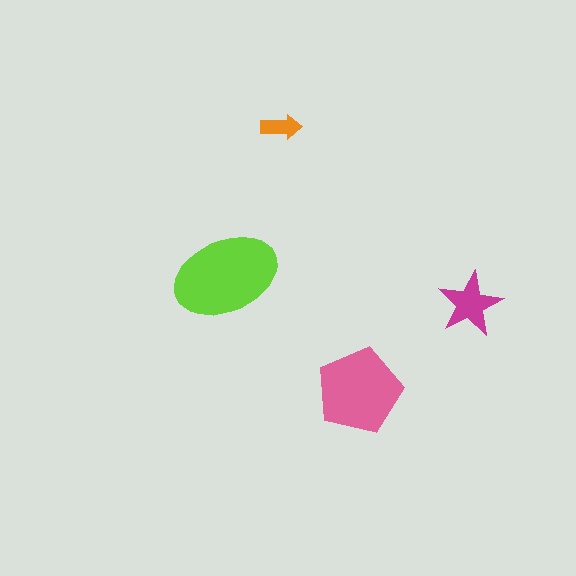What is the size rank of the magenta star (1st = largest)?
3rd.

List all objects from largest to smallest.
The lime ellipse, the pink pentagon, the magenta star, the orange arrow.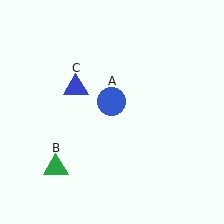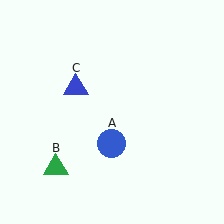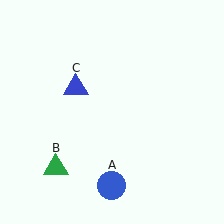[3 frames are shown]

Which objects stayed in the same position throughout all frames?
Green triangle (object B) and blue triangle (object C) remained stationary.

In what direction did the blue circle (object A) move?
The blue circle (object A) moved down.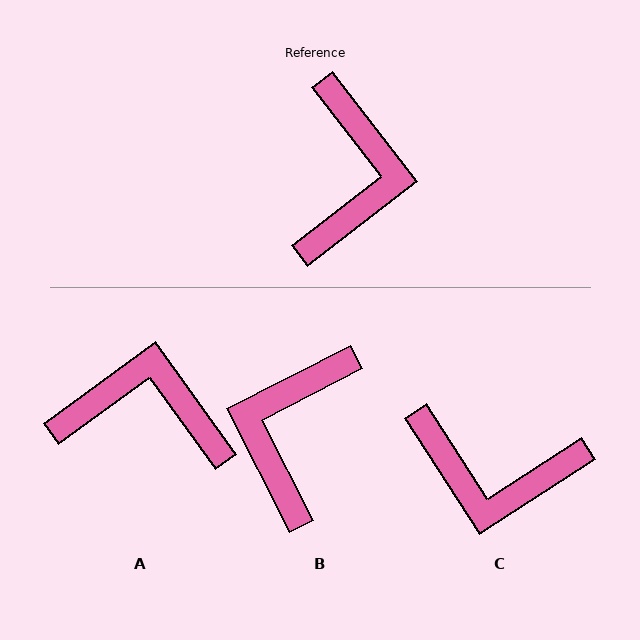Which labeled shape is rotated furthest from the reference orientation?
B, about 170 degrees away.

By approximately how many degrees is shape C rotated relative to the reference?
Approximately 95 degrees clockwise.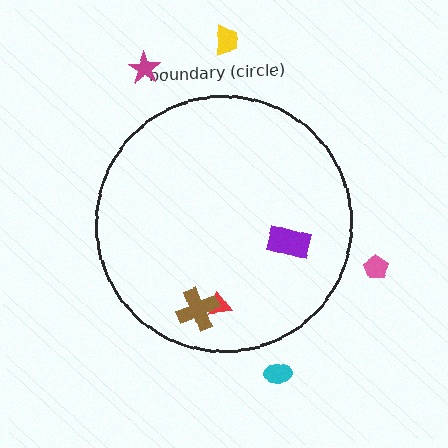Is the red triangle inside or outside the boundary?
Inside.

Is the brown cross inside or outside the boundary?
Inside.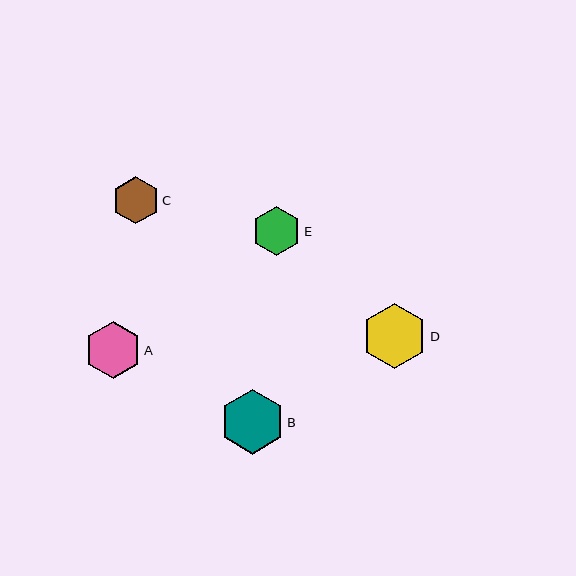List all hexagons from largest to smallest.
From largest to smallest: B, D, A, E, C.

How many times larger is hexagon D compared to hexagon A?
Hexagon D is approximately 1.1 times the size of hexagon A.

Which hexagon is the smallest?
Hexagon C is the smallest with a size of approximately 47 pixels.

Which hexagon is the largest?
Hexagon B is the largest with a size of approximately 64 pixels.